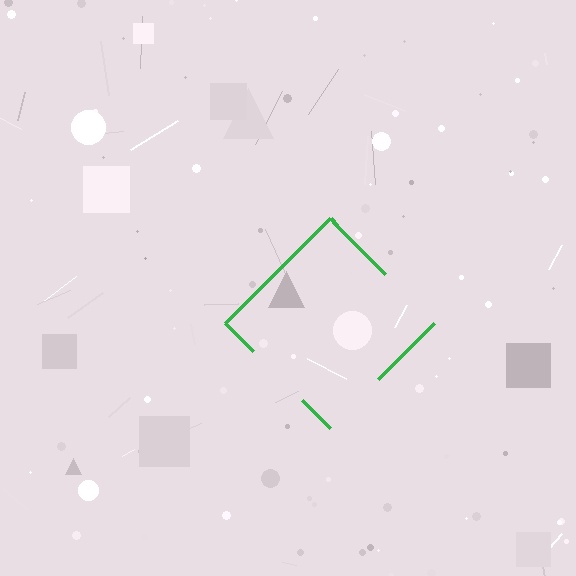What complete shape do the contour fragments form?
The contour fragments form a diamond.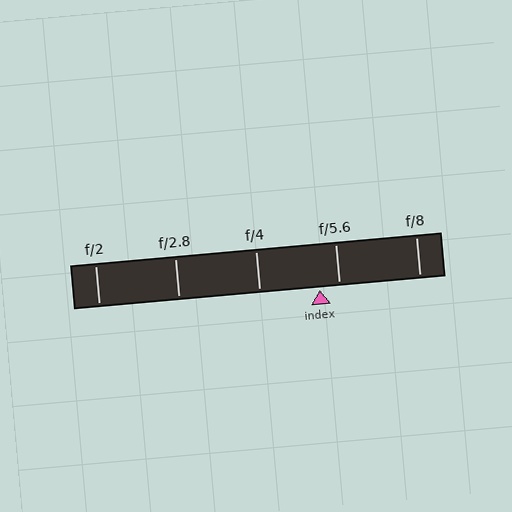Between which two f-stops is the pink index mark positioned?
The index mark is between f/4 and f/5.6.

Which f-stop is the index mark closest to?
The index mark is closest to f/5.6.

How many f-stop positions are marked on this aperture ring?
There are 5 f-stop positions marked.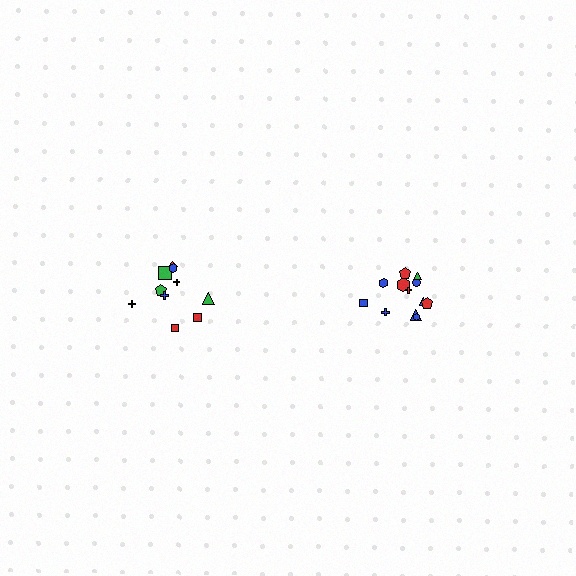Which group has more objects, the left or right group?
The right group.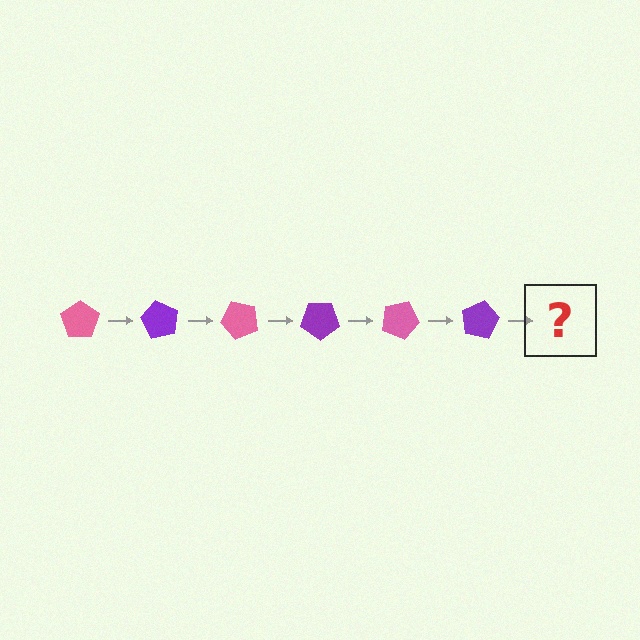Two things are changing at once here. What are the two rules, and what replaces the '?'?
The two rules are that it rotates 60 degrees each step and the color cycles through pink and purple. The '?' should be a pink pentagon, rotated 360 degrees from the start.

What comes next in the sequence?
The next element should be a pink pentagon, rotated 360 degrees from the start.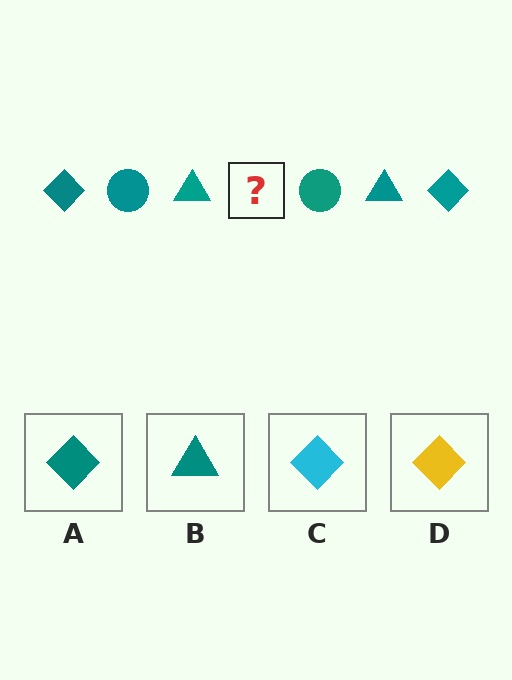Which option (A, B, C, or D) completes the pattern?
A.